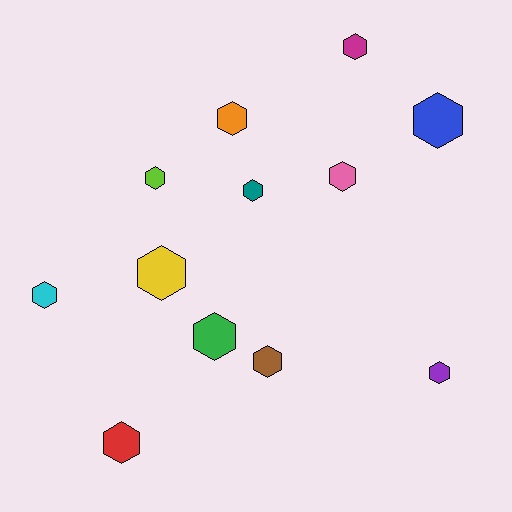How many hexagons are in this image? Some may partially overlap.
There are 12 hexagons.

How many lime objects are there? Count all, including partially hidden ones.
There is 1 lime object.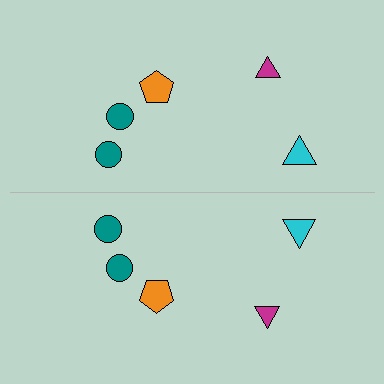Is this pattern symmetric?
Yes, this pattern has bilateral (reflection) symmetry.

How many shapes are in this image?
There are 10 shapes in this image.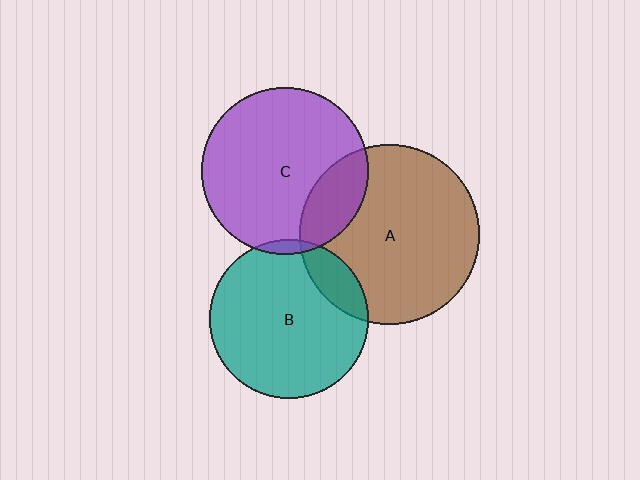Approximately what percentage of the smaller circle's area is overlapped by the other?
Approximately 5%.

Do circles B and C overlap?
Yes.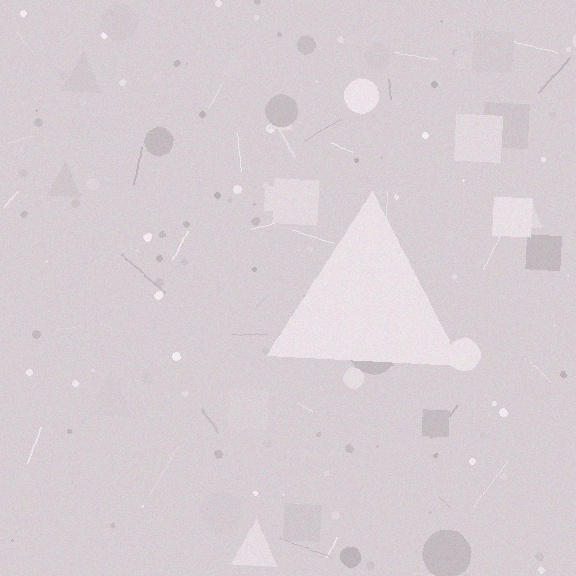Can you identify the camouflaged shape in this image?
The camouflaged shape is a triangle.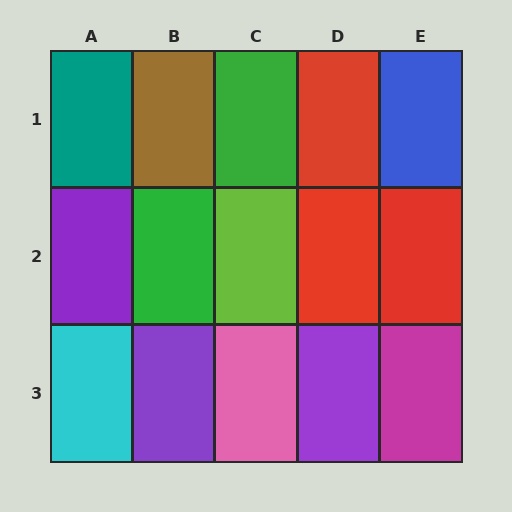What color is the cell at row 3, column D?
Purple.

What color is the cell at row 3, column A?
Cyan.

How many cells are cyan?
1 cell is cyan.